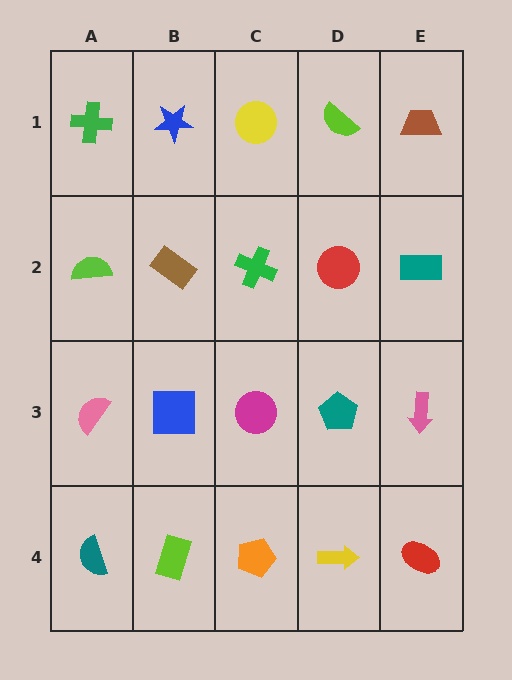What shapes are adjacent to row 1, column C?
A green cross (row 2, column C), a blue star (row 1, column B), a lime semicircle (row 1, column D).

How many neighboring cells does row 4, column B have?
3.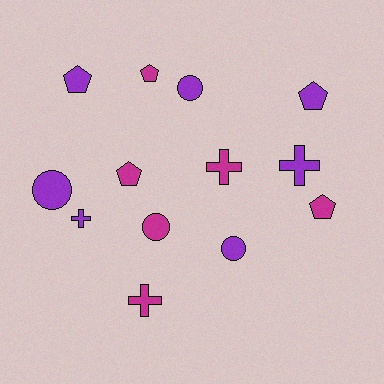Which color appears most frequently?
Purple, with 7 objects.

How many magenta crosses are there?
There are 2 magenta crosses.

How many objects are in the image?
There are 13 objects.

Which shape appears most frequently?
Pentagon, with 5 objects.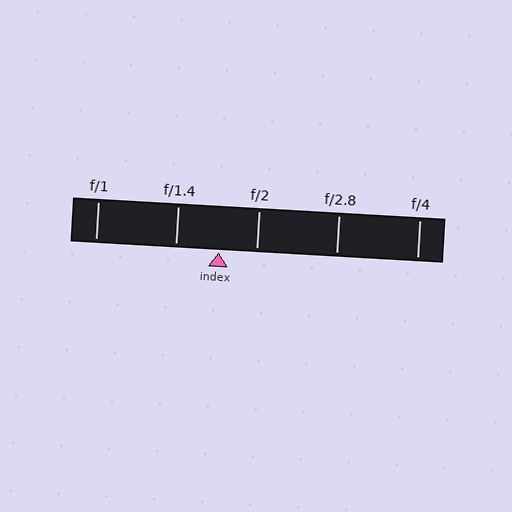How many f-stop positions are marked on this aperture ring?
There are 5 f-stop positions marked.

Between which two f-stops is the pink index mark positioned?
The index mark is between f/1.4 and f/2.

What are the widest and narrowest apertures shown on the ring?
The widest aperture shown is f/1 and the narrowest is f/4.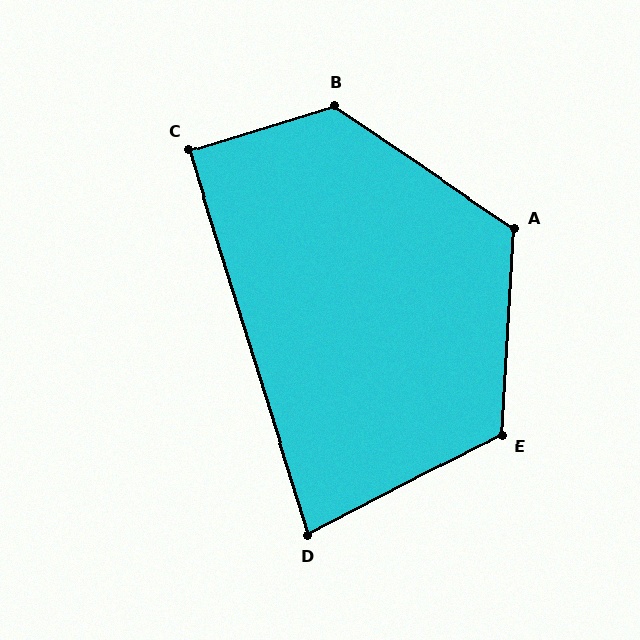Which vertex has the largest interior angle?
B, at approximately 129 degrees.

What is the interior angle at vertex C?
Approximately 90 degrees (approximately right).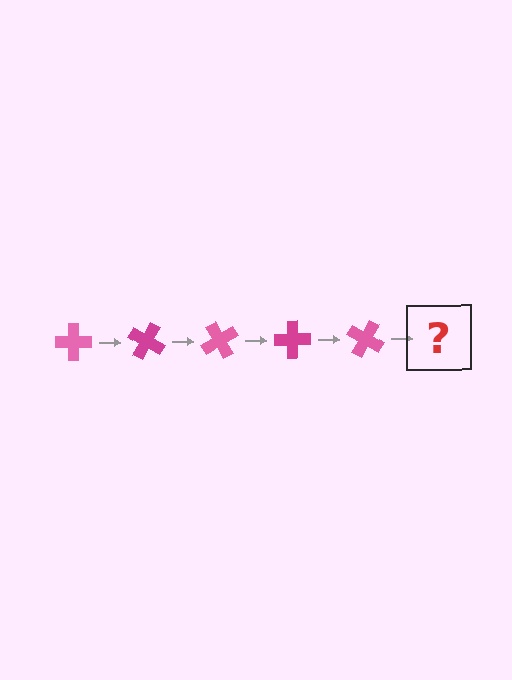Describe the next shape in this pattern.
It should be a magenta cross, rotated 150 degrees from the start.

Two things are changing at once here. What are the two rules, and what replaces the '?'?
The two rules are that it rotates 30 degrees each step and the color cycles through pink and magenta. The '?' should be a magenta cross, rotated 150 degrees from the start.